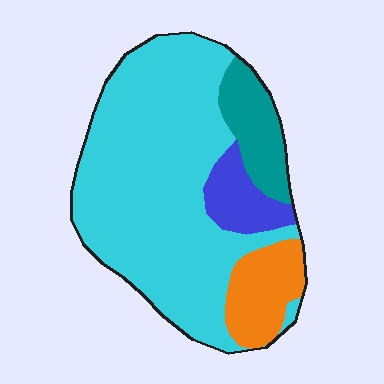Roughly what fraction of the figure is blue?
Blue takes up about one tenth (1/10) of the figure.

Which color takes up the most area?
Cyan, at roughly 70%.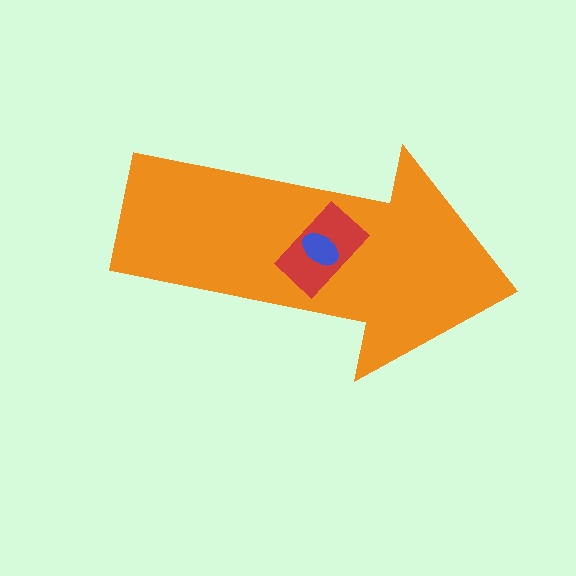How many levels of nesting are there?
3.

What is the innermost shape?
The blue ellipse.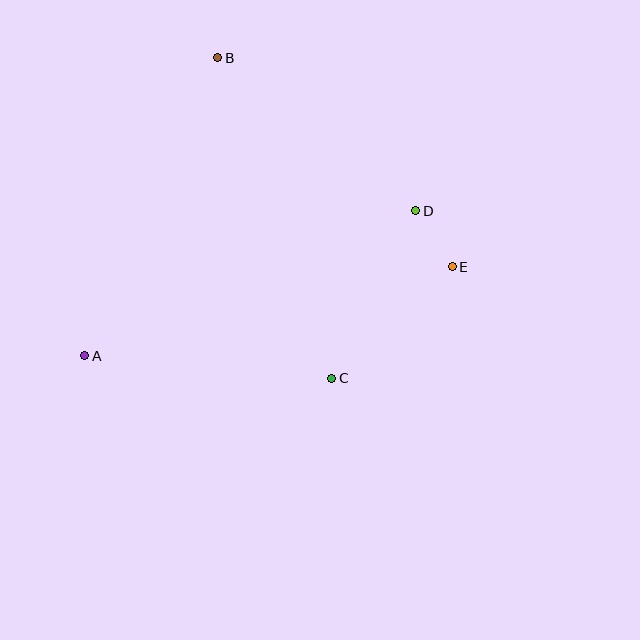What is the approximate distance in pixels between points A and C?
The distance between A and C is approximately 248 pixels.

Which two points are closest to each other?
Points D and E are closest to each other.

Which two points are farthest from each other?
Points A and E are farthest from each other.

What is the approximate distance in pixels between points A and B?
The distance between A and B is approximately 326 pixels.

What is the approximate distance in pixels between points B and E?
The distance between B and E is approximately 314 pixels.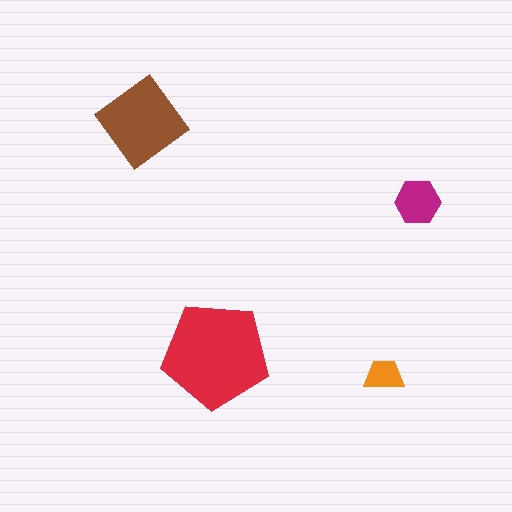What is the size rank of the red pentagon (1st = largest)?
1st.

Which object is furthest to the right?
The magenta hexagon is rightmost.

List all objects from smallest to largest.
The orange trapezoid, the magenta hexagon, the brown diamond, the red pentagon.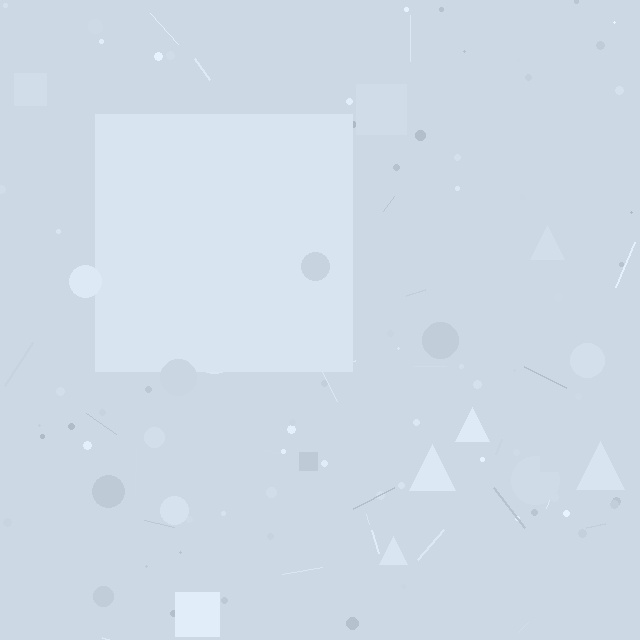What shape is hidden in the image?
A square is hidden in the image.